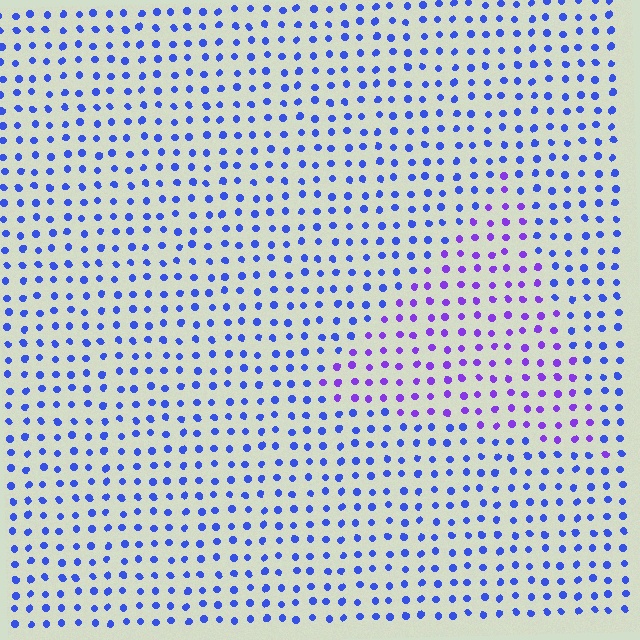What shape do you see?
I see a triangle.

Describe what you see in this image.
The image is filled with small blue elements in a uniform arrangement. A triangle-shaped region is visible where the elements are tinted to a slightly different hue, forming a subtle color boundary.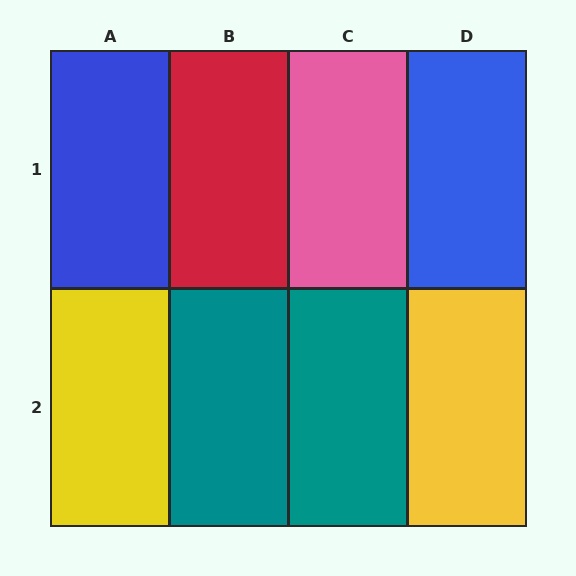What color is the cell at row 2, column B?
Teal.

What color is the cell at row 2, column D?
Yellow.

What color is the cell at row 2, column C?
Teal.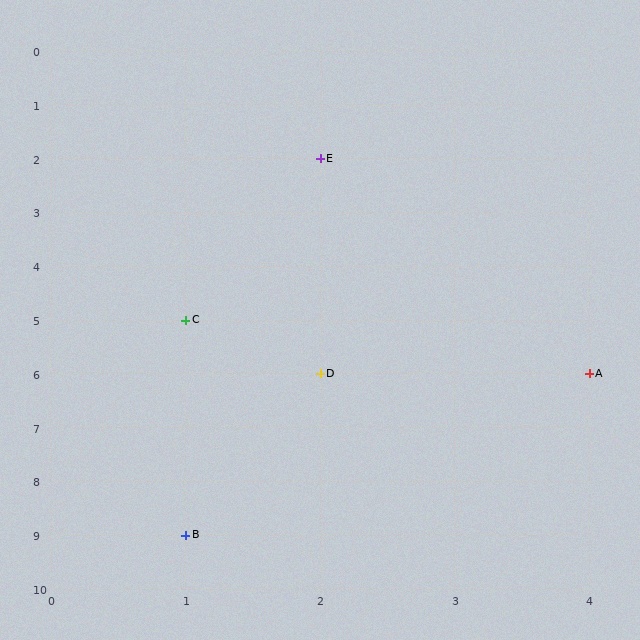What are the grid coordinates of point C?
Point C is at grid coordinates (1, 5).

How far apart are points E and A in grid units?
Points E and A are 2 columns and 4 rows apart (about 4.5 grid units diagonally).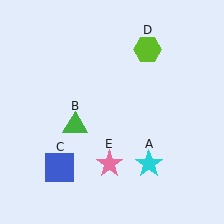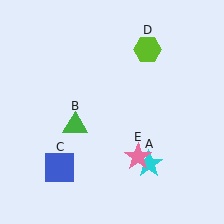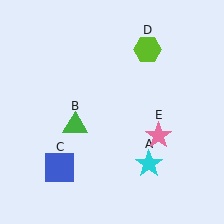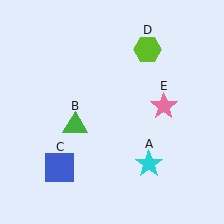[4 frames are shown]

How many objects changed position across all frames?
1 object changed position: pink star (object E).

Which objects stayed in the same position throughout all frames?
Cyan star (object A) and green triangle (object B) and blue square (object C) and lime hexagon (object D) remained stationary.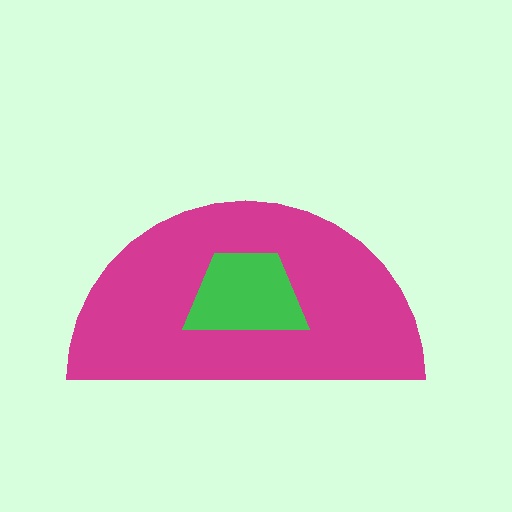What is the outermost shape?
The magenta semicircle.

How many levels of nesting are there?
2.